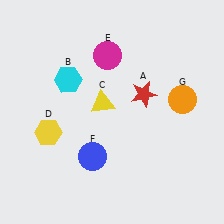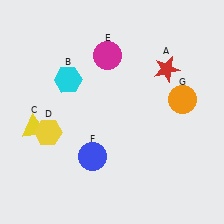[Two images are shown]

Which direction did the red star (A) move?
The red star (A) moved up.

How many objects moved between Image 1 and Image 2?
2 objects moved between the two images.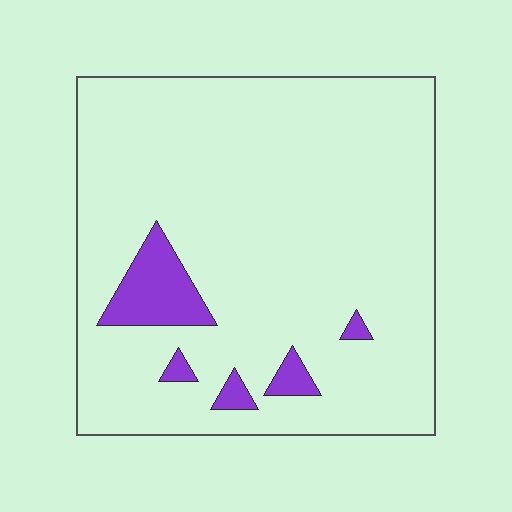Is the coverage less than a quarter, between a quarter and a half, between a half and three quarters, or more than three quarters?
Less than a quarter.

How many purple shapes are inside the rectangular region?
5.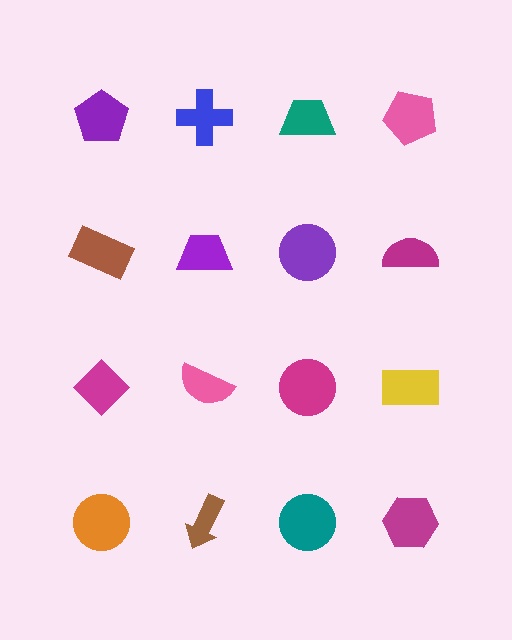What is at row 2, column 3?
A purple circle.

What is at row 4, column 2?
A brown arrow.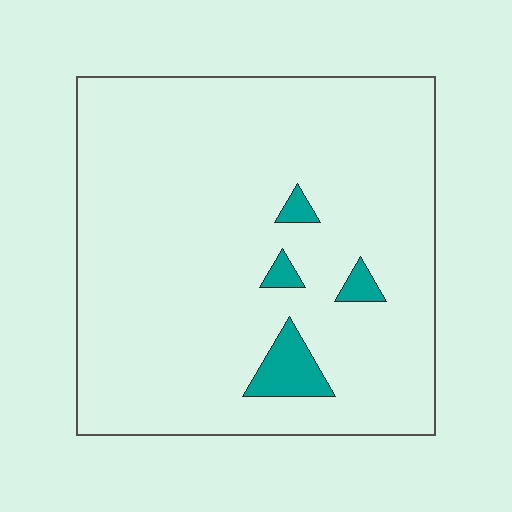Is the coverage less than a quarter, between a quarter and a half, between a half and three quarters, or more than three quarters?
Less than a quarter.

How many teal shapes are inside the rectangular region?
4.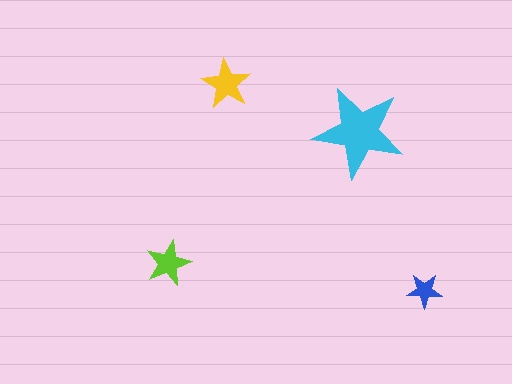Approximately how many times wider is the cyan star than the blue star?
About 2.5 times wider.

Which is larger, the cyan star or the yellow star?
The cyan one.